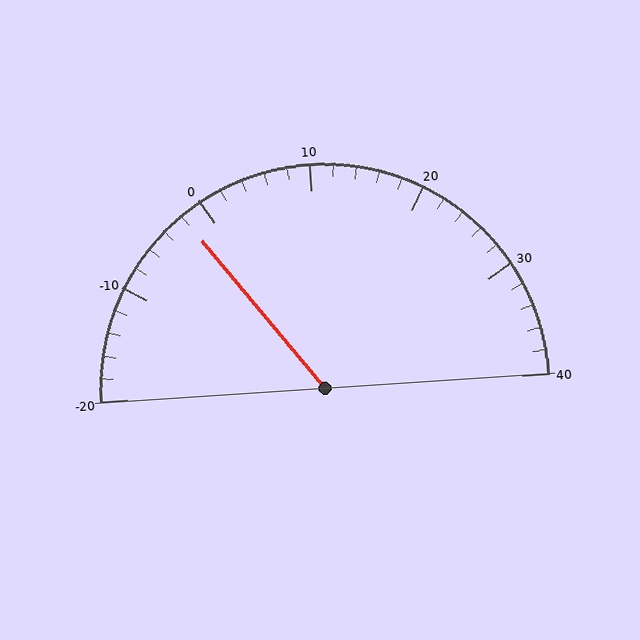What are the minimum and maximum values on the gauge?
The gauge ranges from -20 to 40.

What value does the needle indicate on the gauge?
The needle indicates approximately -2.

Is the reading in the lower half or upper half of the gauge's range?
The reading is in the lower half of the range (-20 to 40).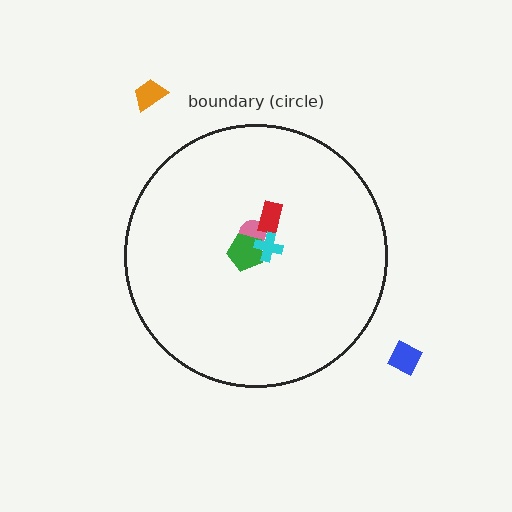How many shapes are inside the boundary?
4 inside, 2 outside.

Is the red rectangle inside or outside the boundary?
Inside.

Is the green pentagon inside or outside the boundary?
Inside.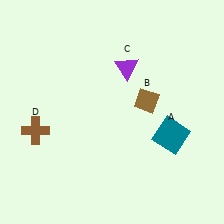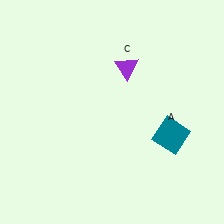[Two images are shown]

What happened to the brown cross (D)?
The brown cross (D) was removed in Image 2. It was in the bottom-left area of Image 1.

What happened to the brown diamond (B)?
The brown diamond (B) was removed in Image 2. It was in the top-right area of Image 1.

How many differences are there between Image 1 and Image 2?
There are 2 differences between the two images.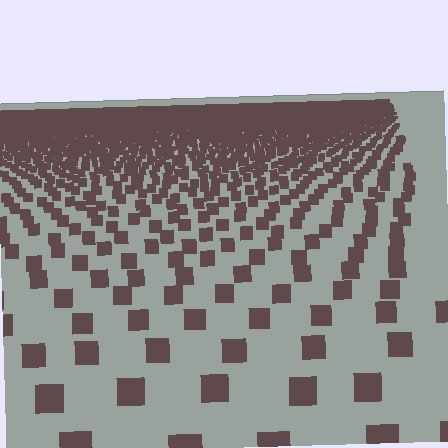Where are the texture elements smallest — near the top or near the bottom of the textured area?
Near the top.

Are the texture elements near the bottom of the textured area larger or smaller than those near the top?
Larger. Near the bottom, elements are closer to the viewer and appear at a bigger on-screen size.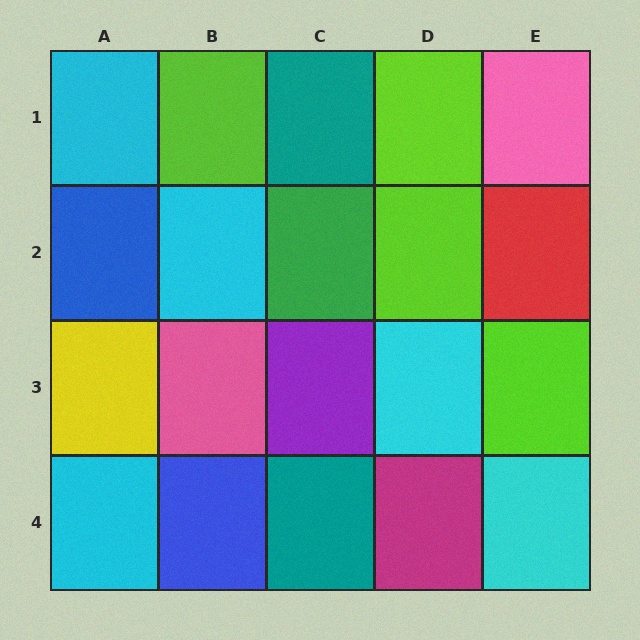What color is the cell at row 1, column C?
Teal.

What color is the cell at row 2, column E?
Red.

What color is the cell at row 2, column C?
Green.